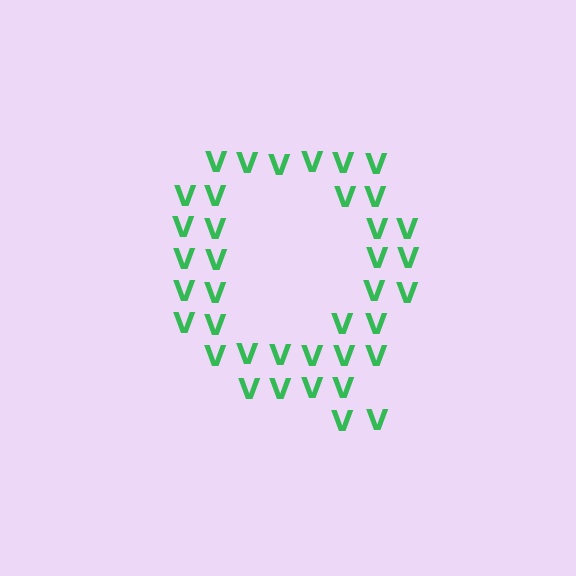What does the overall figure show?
The overall figure shows the letter Q.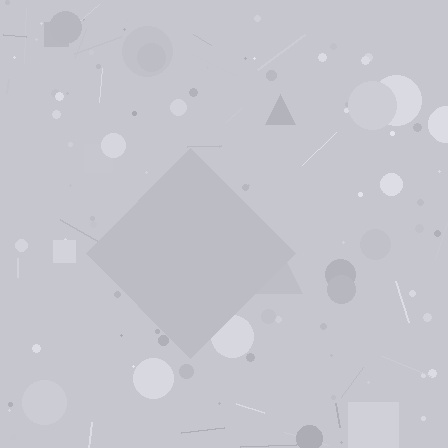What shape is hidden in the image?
A diamond is hidden in the image.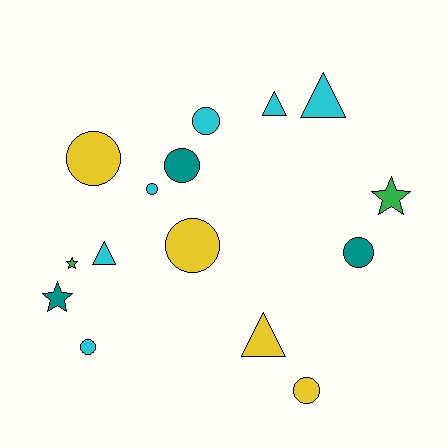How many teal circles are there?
There are 2 teal circles.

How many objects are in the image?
There are 15 objects.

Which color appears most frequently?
Cyan, with 6 objects.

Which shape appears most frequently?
Circle, with 8 objects.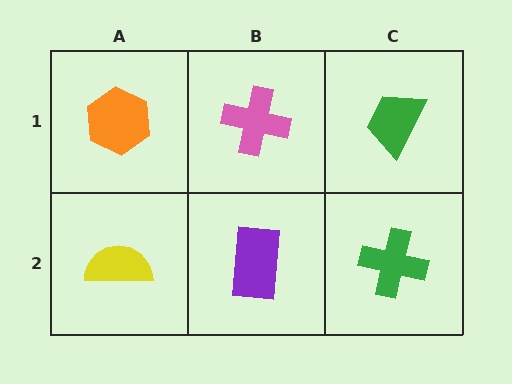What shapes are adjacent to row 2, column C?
A green trapezoid (row 1, column C), a purple rectangle (row 2, column B).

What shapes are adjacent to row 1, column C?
A green cross (row 2, column C), a pink cross (row 1, column B).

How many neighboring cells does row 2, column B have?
3.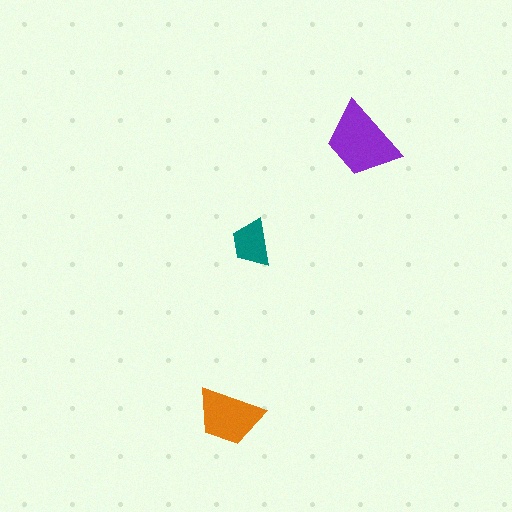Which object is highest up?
The purple trapezoid is topmost.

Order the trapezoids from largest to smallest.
the purple one, the orange one, the teal one.